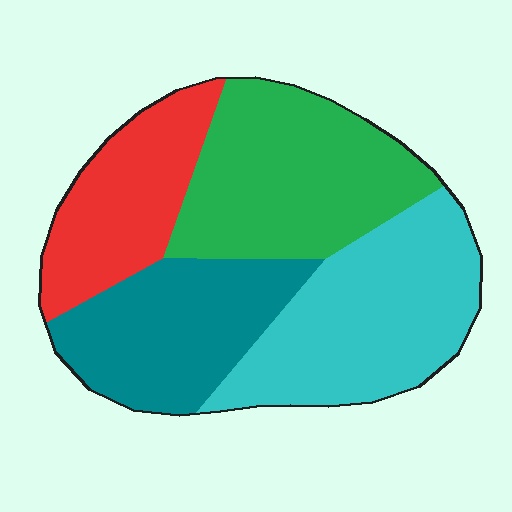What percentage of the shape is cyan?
Cyan takes up about one third (1/3) of the shape.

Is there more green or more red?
Green.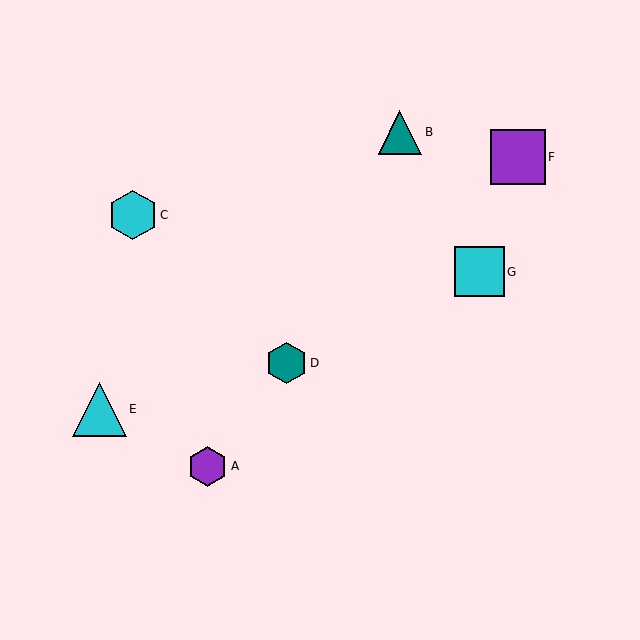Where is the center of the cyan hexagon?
The center of the cyan hexagon is at (133, 215).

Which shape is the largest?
The purple square (labeled F) is the largest.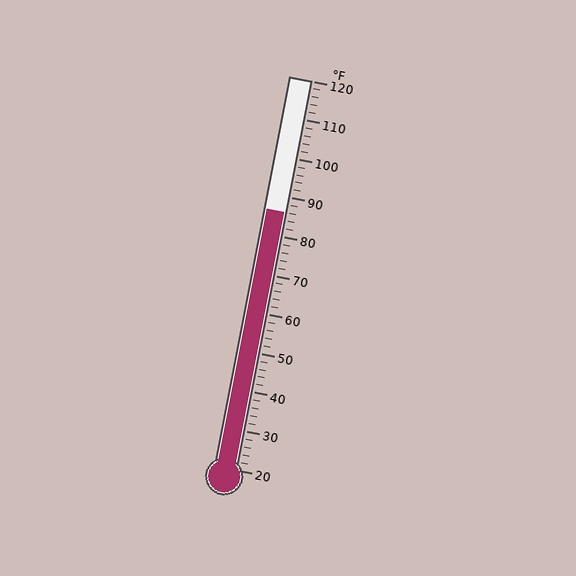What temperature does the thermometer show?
The thermometer shows approximately 86°F.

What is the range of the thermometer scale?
The thermometer scale ranges from 20°F to 120°F.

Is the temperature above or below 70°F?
The temperature is above 70°F.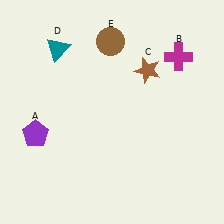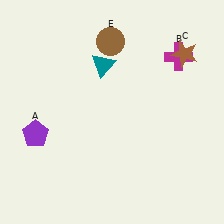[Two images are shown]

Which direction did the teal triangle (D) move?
The teal triangle (D) moved right.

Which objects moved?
The objects that moved are: the brown star (C), the teal triangle (D).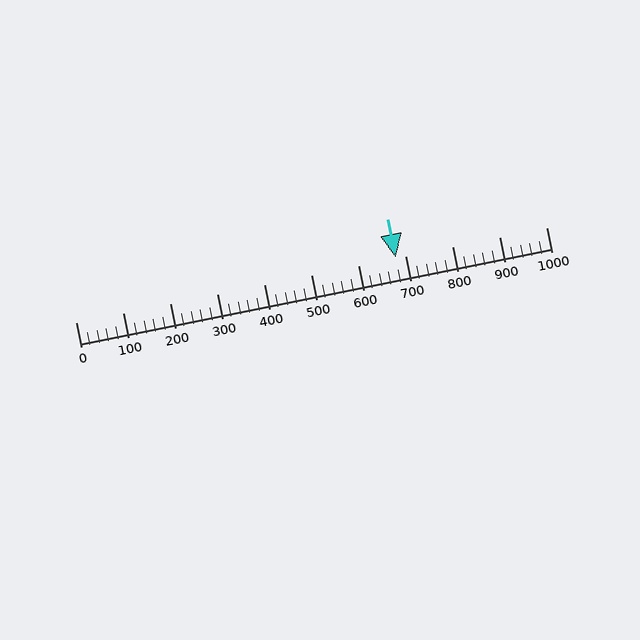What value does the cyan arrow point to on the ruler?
The cyan arrow points to approximately 680.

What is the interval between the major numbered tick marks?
The major tick marks are spaced 100 units apart.